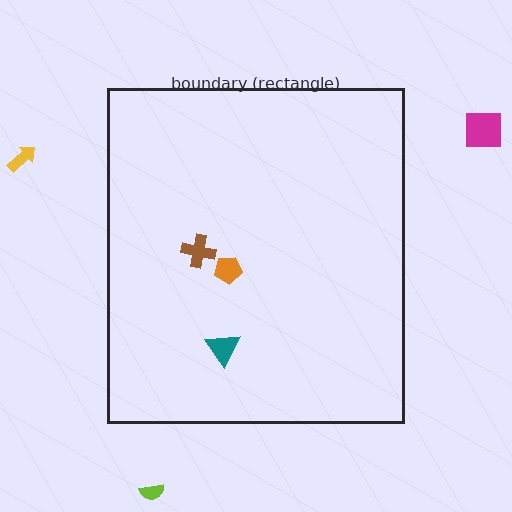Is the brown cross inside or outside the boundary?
Inside.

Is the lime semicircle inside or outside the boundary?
Outside.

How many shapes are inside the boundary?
3 inside, 3 outside.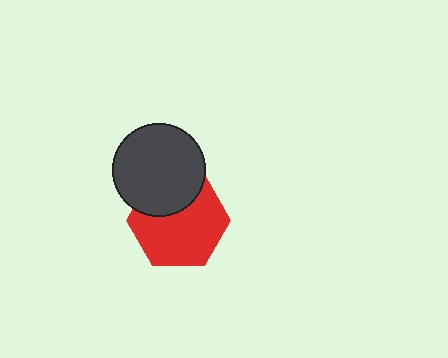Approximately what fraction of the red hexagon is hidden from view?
Roughly 32% of the red hexagon is hidden behind the dark gray circle.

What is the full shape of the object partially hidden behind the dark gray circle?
The partially hidden object is a red hexagon.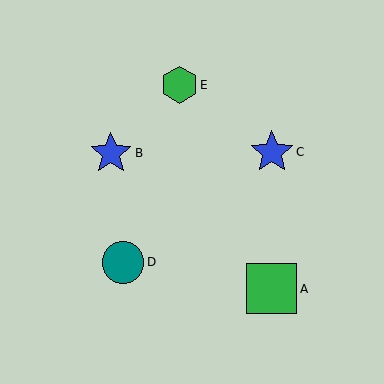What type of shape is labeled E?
Shape E is a green hexagon.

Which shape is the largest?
The green square (labeled A) is the largest.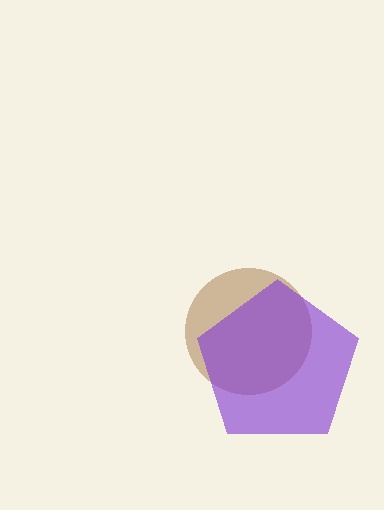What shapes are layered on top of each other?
The layered shapes are: a brown circle, a purple pentagon.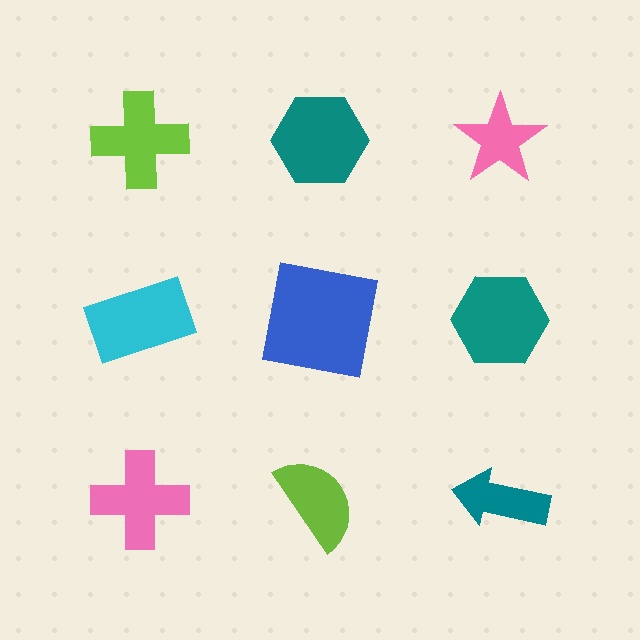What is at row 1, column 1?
A lime cross.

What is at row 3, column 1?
A pink cross.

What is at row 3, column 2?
A lime semicircle.